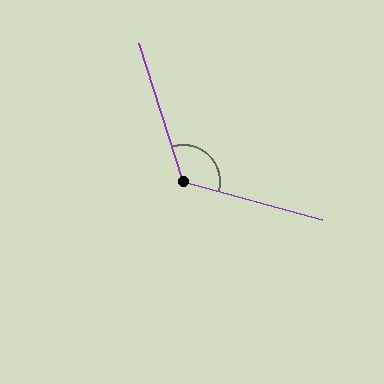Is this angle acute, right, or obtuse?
It is obtuse.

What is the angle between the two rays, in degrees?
Approximately 123 degrees.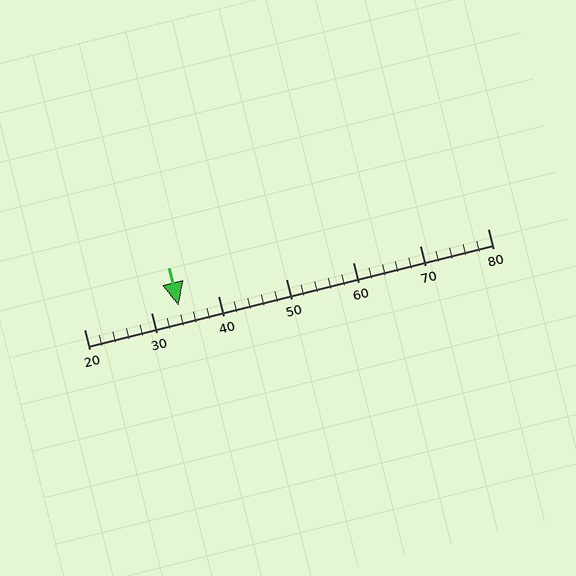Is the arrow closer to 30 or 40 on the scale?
The arrow is closer to 30.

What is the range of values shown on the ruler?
The ruler shows values from 20 to 80.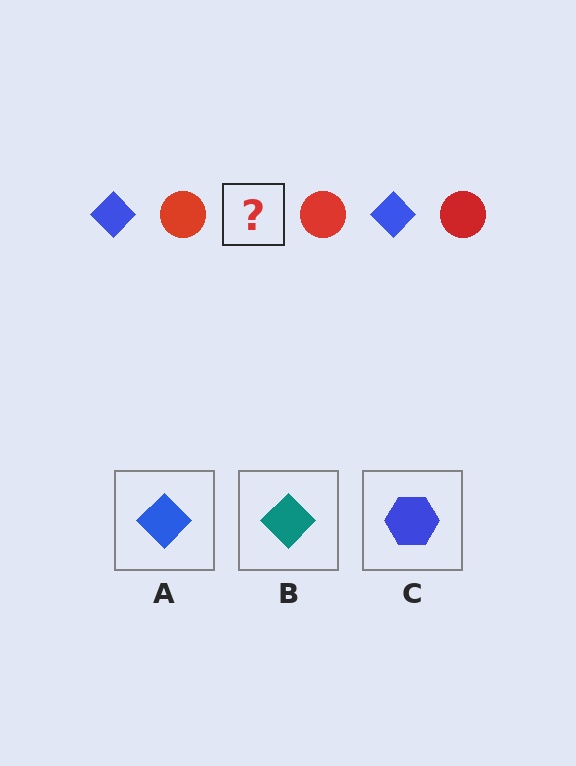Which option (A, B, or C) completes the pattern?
A.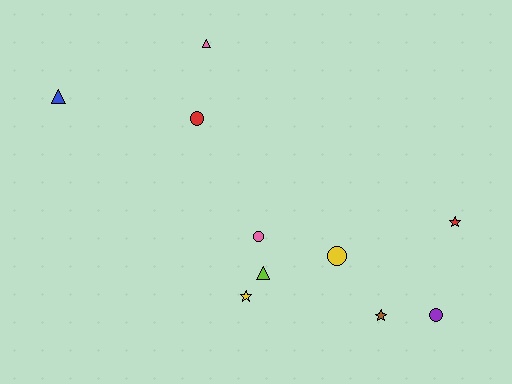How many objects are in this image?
There are 10 objects.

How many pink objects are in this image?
There are 2 pink objects.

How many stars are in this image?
There are 3 stars.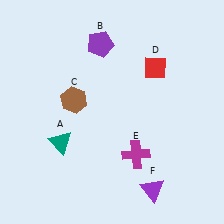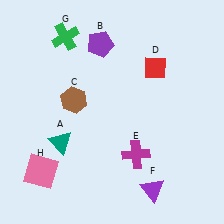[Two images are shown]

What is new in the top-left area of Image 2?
A green cross (G) was added in the top-left area of Image 2.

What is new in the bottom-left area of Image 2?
A pink square (H) was added in the bottom-left area of Image 2.